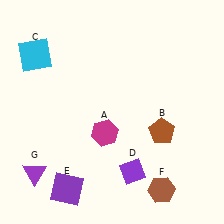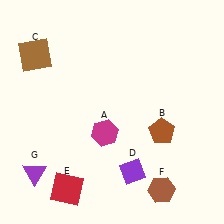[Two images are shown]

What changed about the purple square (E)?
In Image 1, E is purple. In Image 2, it changed to red.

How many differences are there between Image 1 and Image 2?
There are 2 differences between the two images.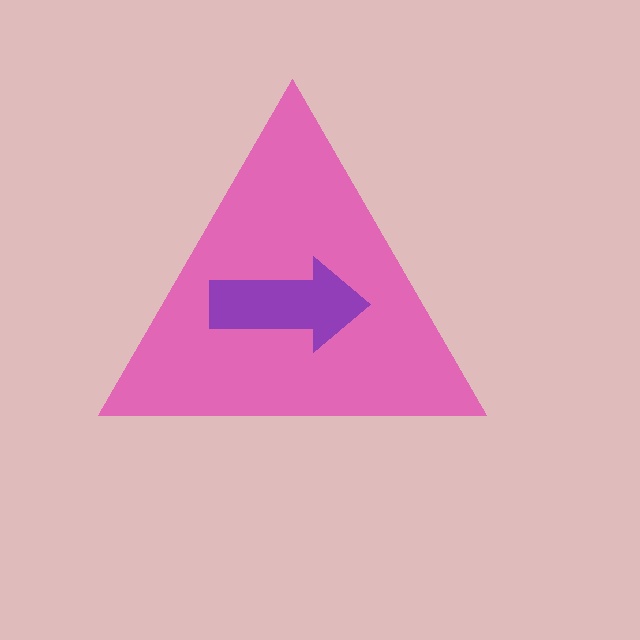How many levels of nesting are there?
2.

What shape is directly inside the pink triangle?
The purple arrow.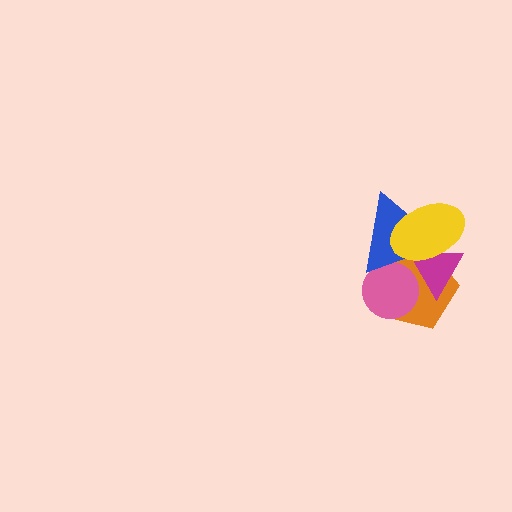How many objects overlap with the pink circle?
3 objects overlap with the pink circle.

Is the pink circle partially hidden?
Yes, it is partially covered by another shape.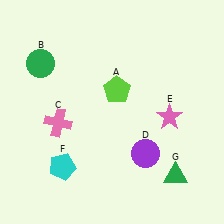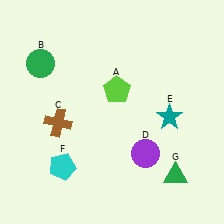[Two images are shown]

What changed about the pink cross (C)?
In Image 1, C is pink. In Image 2, it changed to brown.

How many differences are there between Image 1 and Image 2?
There are 2 differences between the two images.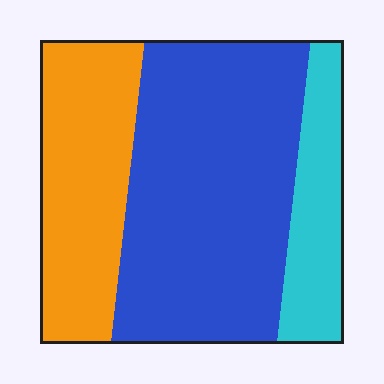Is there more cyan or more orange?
Orange.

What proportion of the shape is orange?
Orange takes up about one quarter (1/4) of the shape.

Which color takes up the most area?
Blue, at roughly 55%.